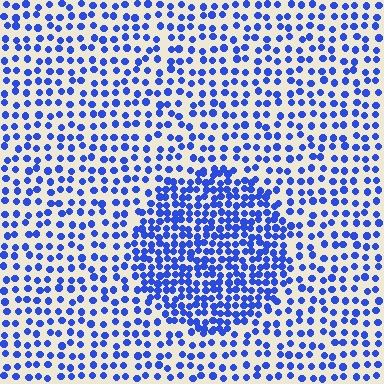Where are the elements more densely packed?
The elements are more densely packed inside the circle boundary.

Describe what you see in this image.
The image contains small blue elements arranged at two different densities. A circle-shaped region is visible where the elements are more densely packed than the surrounding area.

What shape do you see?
I see a circle.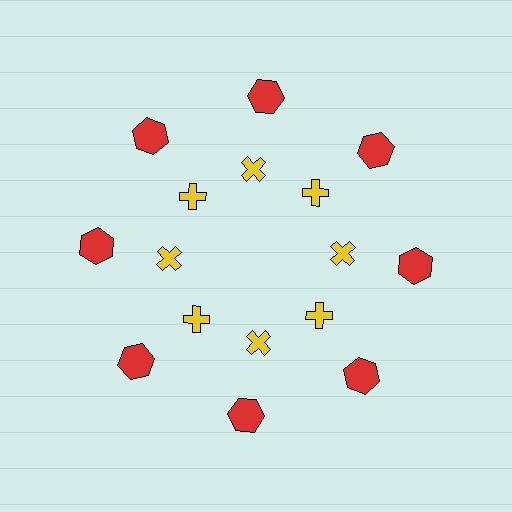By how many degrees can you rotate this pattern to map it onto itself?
The pattern maps onto itself every 45 degrees of rotation.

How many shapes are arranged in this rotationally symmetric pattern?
There are 16 shapes, arranged in 8 groups of 2.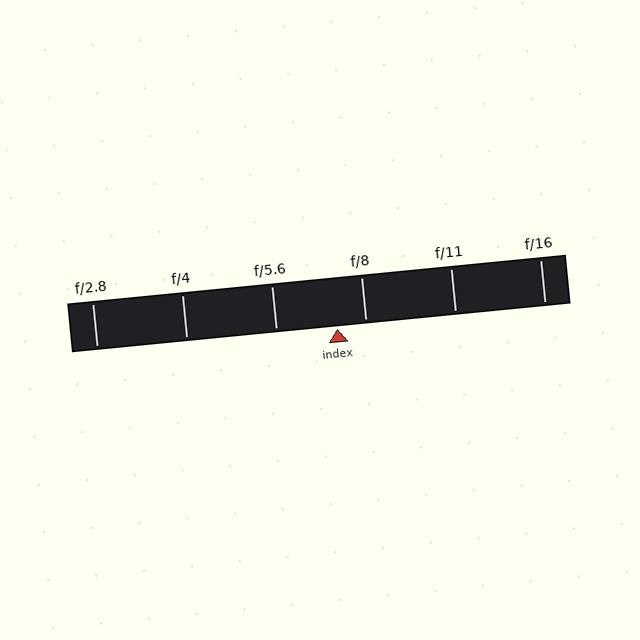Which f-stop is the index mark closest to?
The index mark is closest to f/8.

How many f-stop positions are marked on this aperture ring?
There are 6 f-stop positions marked.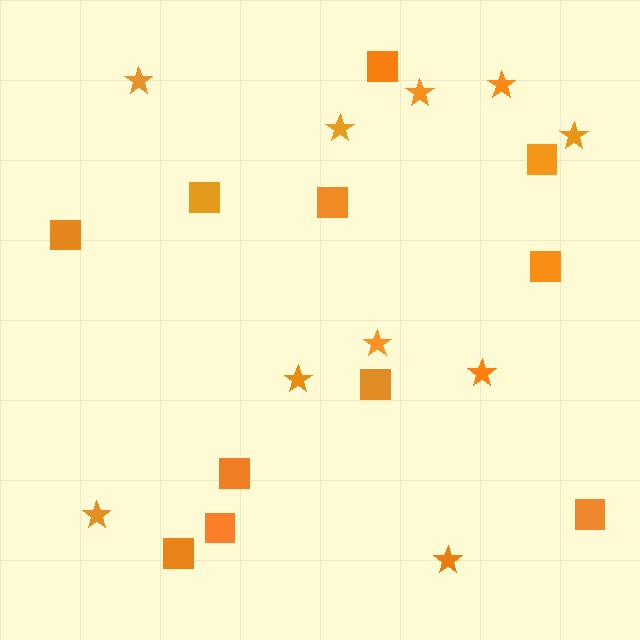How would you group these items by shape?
There are 2 groups: one group of squares (11) and one group of stars (10).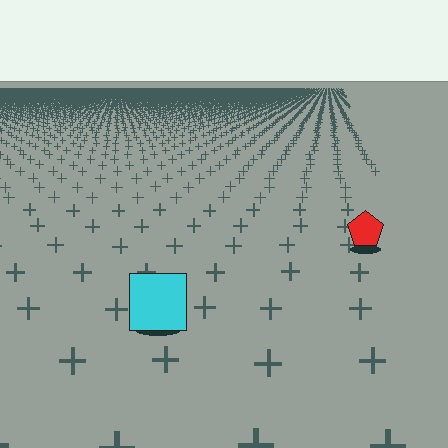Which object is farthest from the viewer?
The red pentagon is farthest from the viewer. It appears smaller and the ground texture around it is denser.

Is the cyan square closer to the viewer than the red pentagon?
Yes. The cyan square is closer — you can tell from the texture gradient: the ground texture is coarser near it.